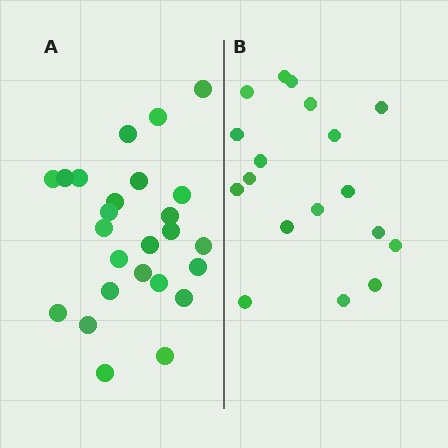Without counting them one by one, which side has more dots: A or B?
Region A (the left region) has more dots.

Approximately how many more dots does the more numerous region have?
Region A has roughly 8 or so more dots than region B.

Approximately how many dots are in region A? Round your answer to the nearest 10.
About 20 dots. (The exact count is 25, which rounds to 20.)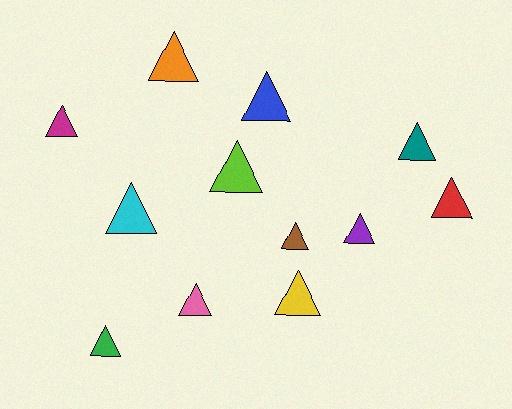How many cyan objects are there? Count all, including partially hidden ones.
There is 1 cyan object.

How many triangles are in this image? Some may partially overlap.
There are 12 triangles.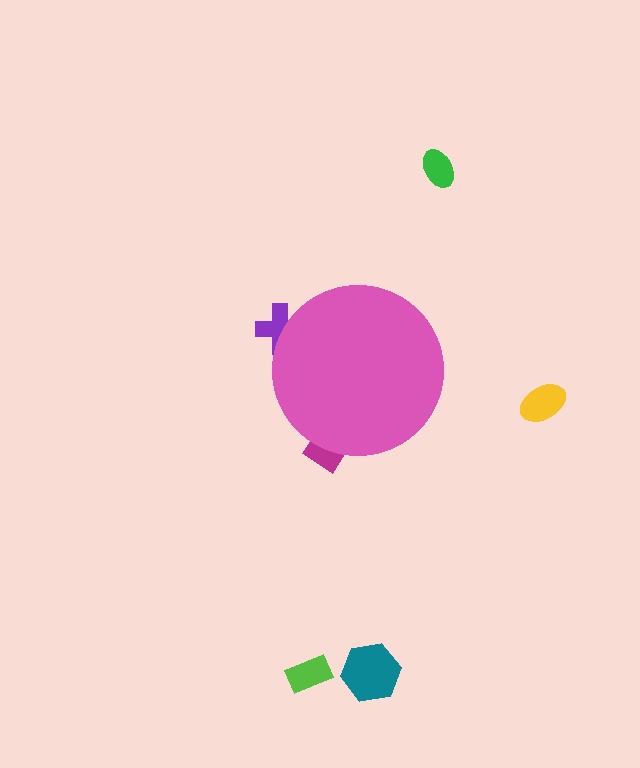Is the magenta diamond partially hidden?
Yes, the magenta diamond is partially hidden behind the pink circle.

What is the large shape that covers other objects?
A pink circle.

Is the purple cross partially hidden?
Yes, the purple cross is partially hidden behind the pink circle.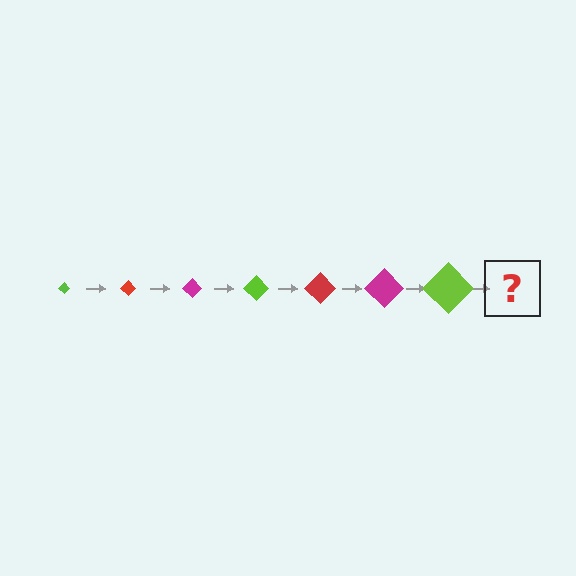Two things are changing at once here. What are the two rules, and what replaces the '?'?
The two rules are that the diamond grows larger each step and the color cycles through lime, red, and magenta. The '?' should be a red diamond, larger than the previous one.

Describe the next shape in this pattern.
It should be a red diamond, larger than the previous one.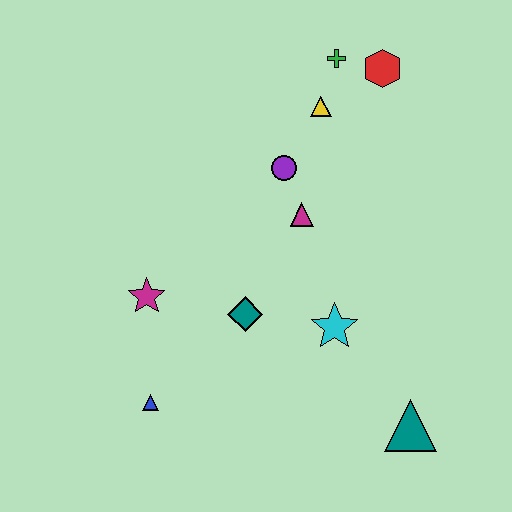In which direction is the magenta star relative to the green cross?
The magenta star is below the green cross.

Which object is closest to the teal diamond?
The cyan star is closest to the teal diamond.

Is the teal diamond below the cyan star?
No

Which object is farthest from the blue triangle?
The red hexagon is farthest from the blue triangle.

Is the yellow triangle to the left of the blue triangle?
No